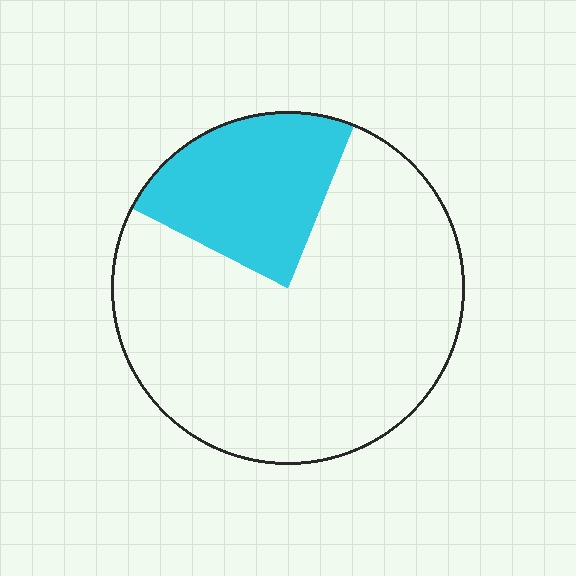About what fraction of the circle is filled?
About one quarter (1/4).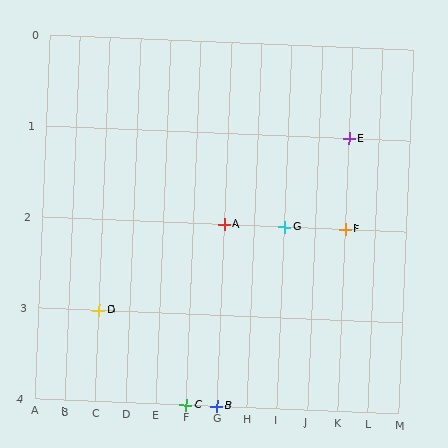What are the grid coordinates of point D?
Point D is at grid coordinates (C, 3).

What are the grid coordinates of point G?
Point G is at grid coordinates (I, 2).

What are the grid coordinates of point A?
Point A is at grid coordinates (G, 2).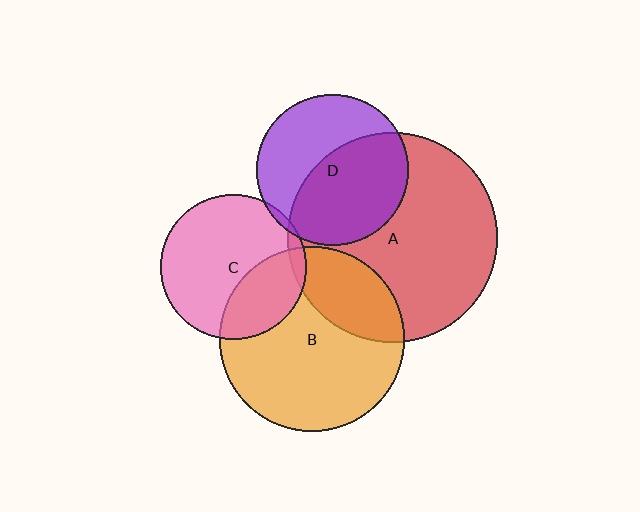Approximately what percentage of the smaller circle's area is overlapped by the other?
Approximately 55%.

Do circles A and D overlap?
Yes.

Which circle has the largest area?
Circle A (red).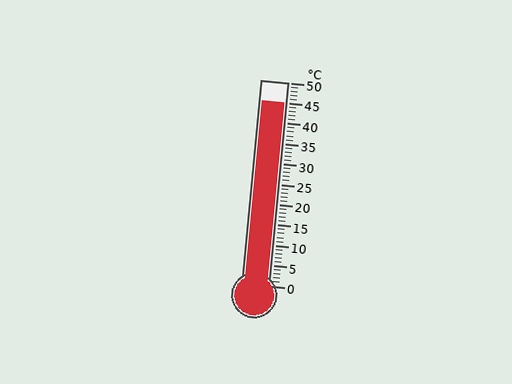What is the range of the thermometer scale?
The thermometer scale ranges from 0°C to 50°C.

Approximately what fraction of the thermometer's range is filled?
The thermometer is filled to approximately 90% of its range.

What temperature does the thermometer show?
The thermometer shows approximately 45°C.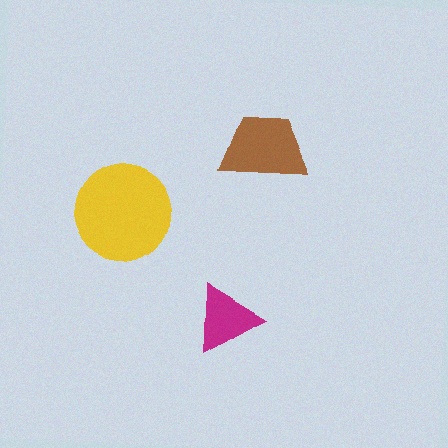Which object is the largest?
The yellow circle.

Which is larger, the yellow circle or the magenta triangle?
The yellow circle.